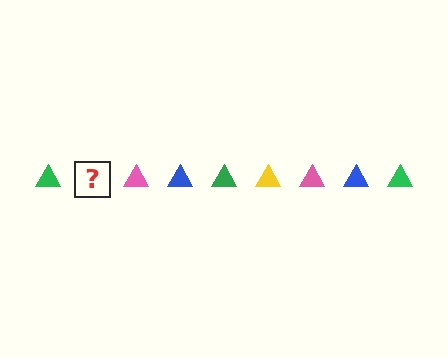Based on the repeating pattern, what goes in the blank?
The blank should be a yellow triangle.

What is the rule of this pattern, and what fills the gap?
The rule is that the pattern cycles through green, yellow, pink, blue triangles. The gap should be filled with a yellow triangle.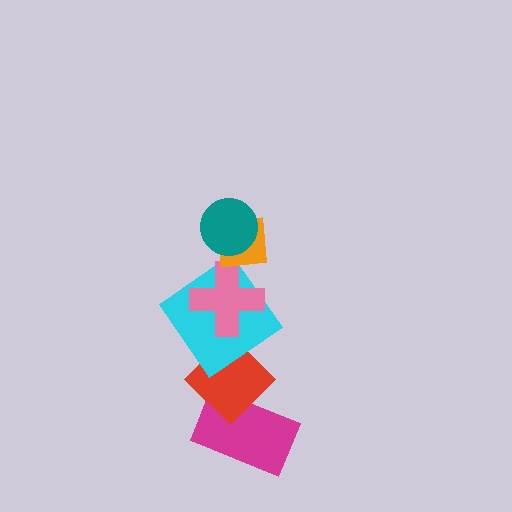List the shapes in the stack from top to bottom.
From top to bottom: the teal circle, the orange square, the pink cross, the cyan diamond, the red diamond, the magenta rectangle.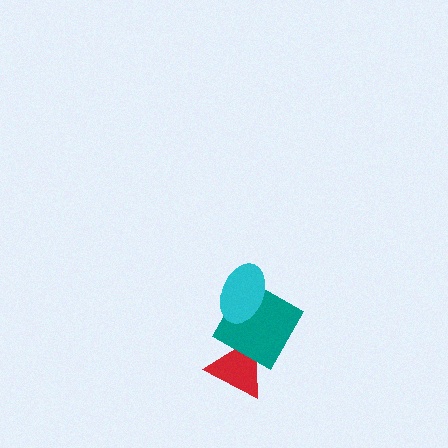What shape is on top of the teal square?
The cyan ellipse is on top of the teal square.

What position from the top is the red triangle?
The red triangle is 3rd from the top.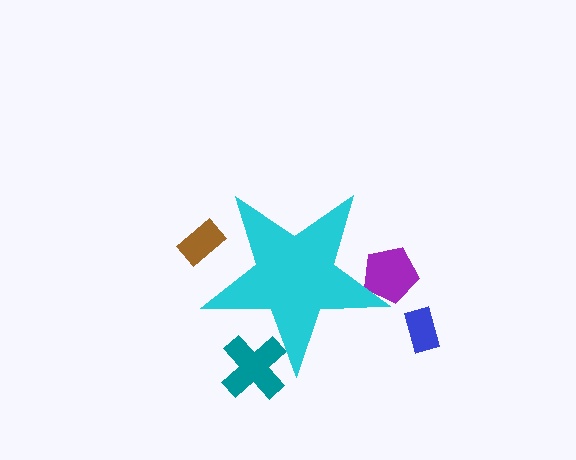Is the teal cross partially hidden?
Yes, the teal cross is partially hidden behind the cyan star.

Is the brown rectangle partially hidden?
Yes, the brown rectangle is partially hidden behind the cyan star.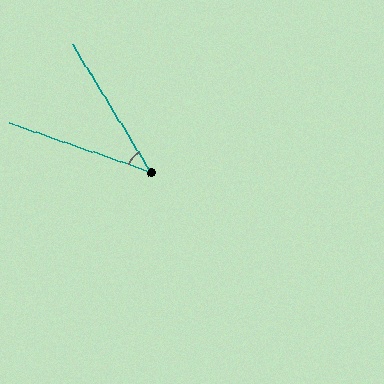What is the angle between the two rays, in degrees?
Approximately 39 degrees.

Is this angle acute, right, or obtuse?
It is acute.